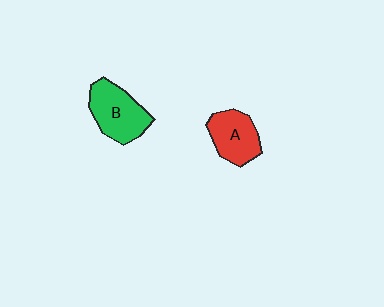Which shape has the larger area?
Shape B (green).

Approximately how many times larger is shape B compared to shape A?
Approximately 1.2 times.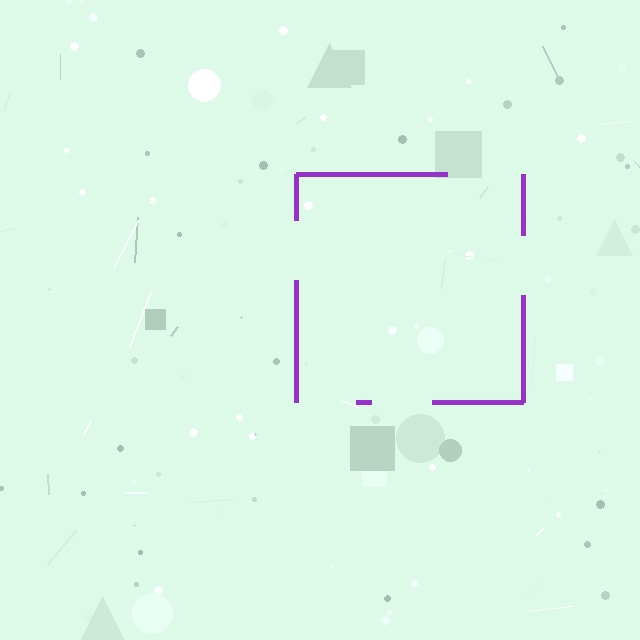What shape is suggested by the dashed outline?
The dashed outline suggests a square.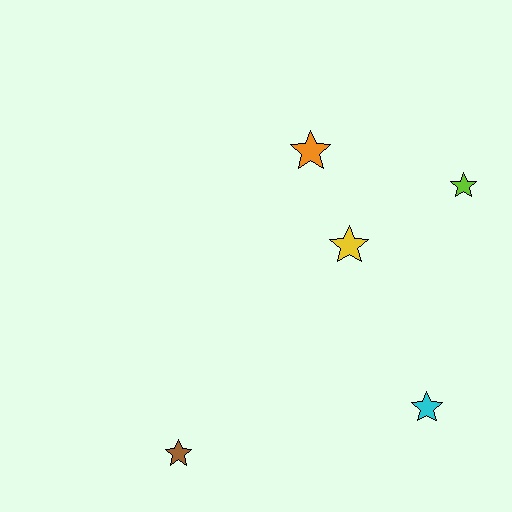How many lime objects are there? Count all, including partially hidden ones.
There is 1 lime object.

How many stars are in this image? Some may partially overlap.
There are 5 stars.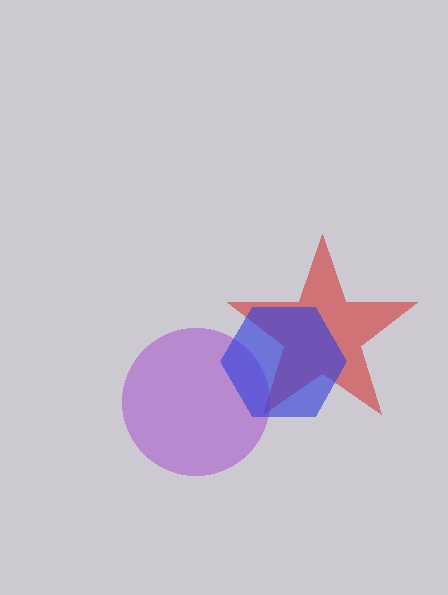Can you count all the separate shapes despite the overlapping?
Yes, there are 3 separate shapes.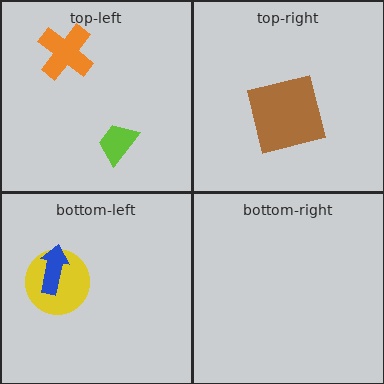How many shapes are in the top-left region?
2.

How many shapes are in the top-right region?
1.